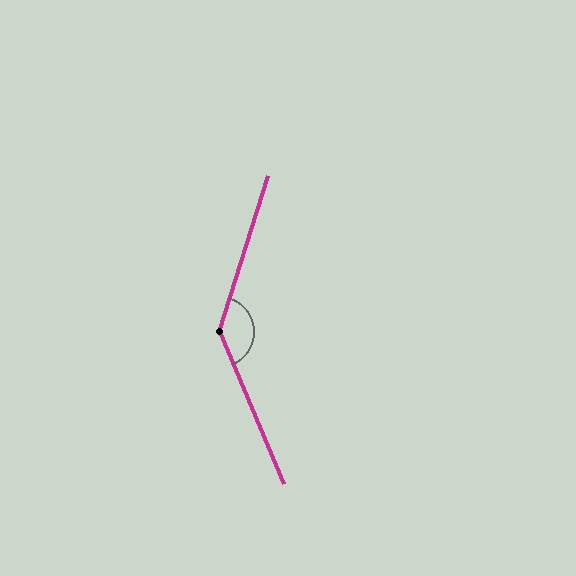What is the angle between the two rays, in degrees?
Approximately 140 degrees.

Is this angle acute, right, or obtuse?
It is obtuse.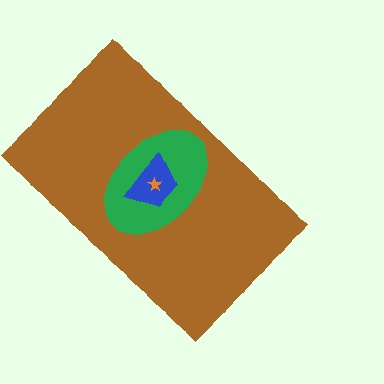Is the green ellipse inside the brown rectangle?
Yes.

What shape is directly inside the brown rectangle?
The green ellipse.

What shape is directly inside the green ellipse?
The blue trapezoid.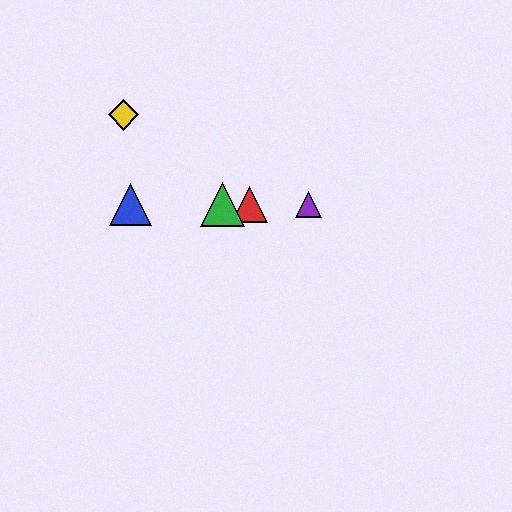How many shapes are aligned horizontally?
4 shapes (the red triangle, the blue triangle, the green triangle, the purple triangle) are aligned horizontally.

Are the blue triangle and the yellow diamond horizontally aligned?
No, the blue triangle is at y≈205 and the yellow diamond is at y≈115.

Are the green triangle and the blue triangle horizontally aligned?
Yes, both are at y≈205.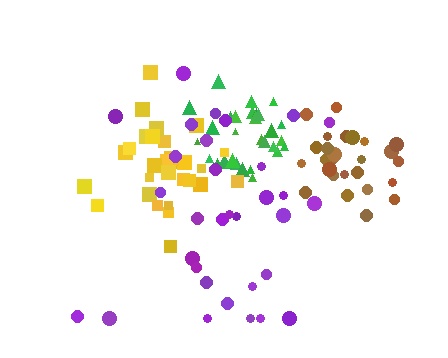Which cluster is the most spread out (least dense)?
Purple.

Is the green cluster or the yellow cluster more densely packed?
Green.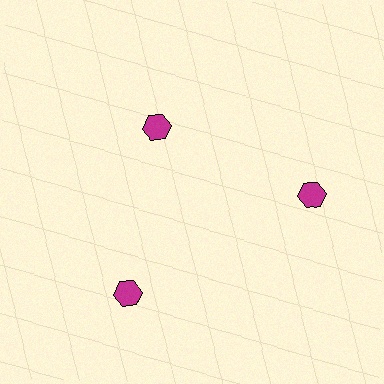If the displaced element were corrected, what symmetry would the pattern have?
It would have 3-fold rotational symmetry — the pattern would map onto itself every 120 degrees.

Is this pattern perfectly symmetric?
No. The 3 magenta hexagons are arranged in a ring, but one element near the 11 o'clock position is pulled inward toward the center, breaking the 3-fold rotational symmetry.